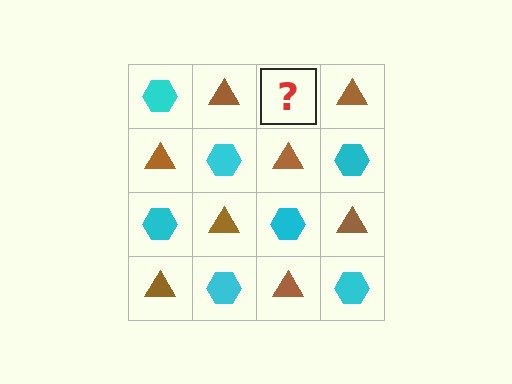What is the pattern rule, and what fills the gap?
The rule is that it alternates cyan hexagon and brown triangle in a checkerboard pattern. The gap should be filled with a cyan hexagon.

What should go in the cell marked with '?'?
The missing cell should contain a cyan hexagon.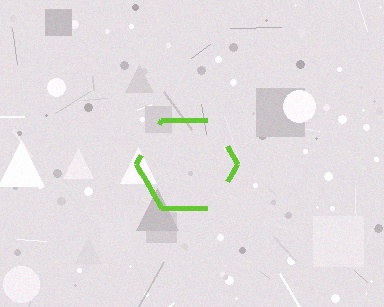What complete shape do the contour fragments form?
The contour fragments form a hexagon.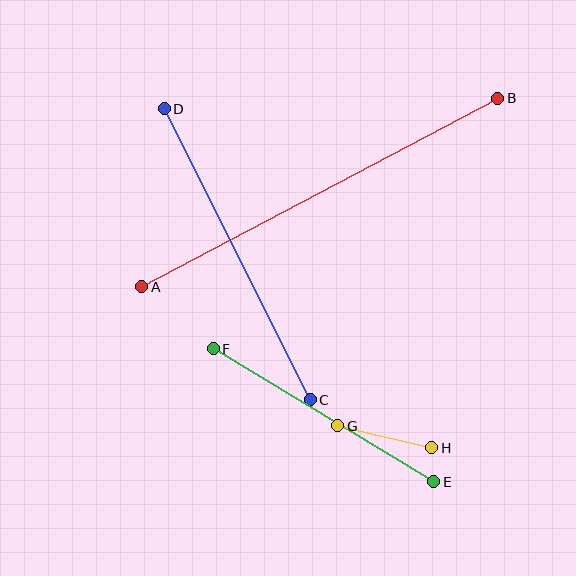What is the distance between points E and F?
The distance is approximately 257 pixels.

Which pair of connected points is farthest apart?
Points A and B are farthest apart.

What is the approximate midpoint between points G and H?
The midpoint is at approximately (385, 437) pixels.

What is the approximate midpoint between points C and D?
The midpoint is at approximately (237, 254) pixels.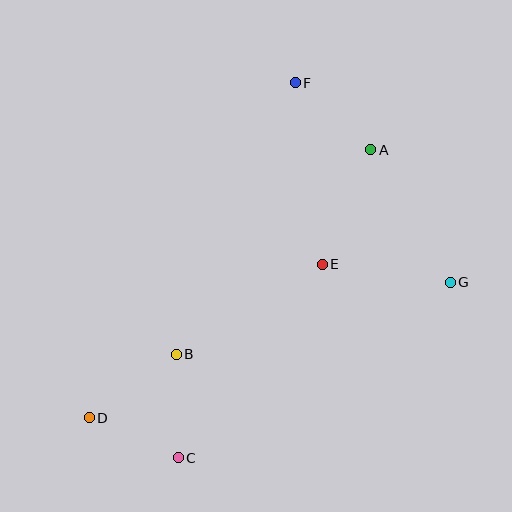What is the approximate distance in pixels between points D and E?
The distance between D and E is approximately 279 pixels.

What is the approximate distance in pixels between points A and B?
The distance between A and B is approximately 282 pixels.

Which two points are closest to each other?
Points C and D are closest to each other.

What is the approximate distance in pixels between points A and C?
The distance between A and C is approximately 363 pixels.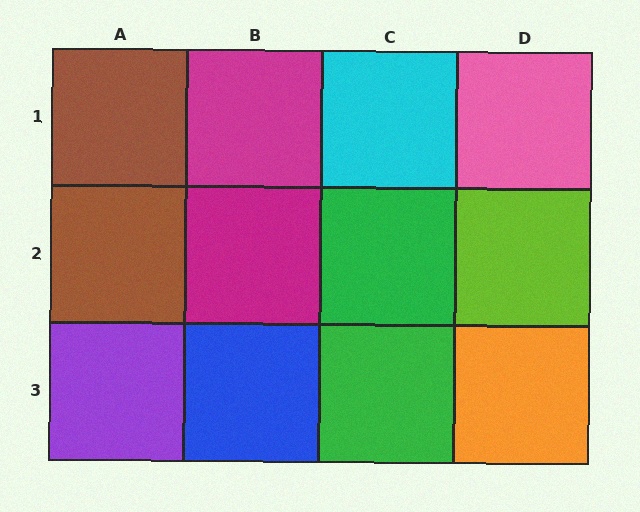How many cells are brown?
2 cells are brown.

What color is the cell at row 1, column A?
Brown.